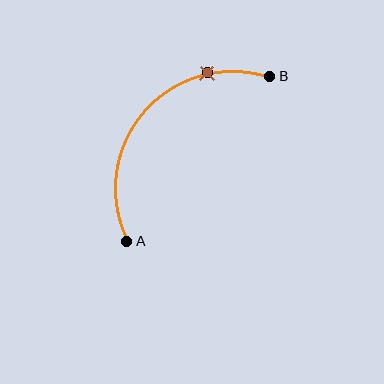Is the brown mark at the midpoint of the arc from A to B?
No. The brown mark lies on the arc but is closer to endpoint B. The arc midpoint would be at the point on the curve equidistant along the arc from both A and B.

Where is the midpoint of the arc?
The arc midpoint is the point on the curve farthest from the straight line joining A and B. It sits above and to the left of that line.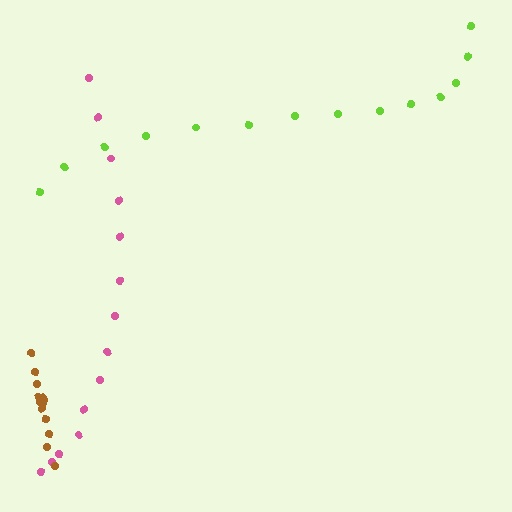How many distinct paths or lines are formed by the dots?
There are 3 distinct paths.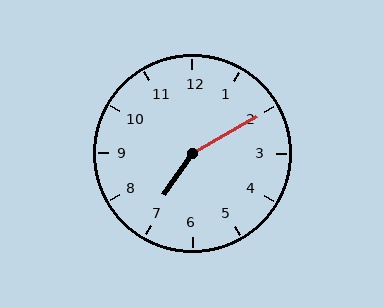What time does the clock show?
7:10.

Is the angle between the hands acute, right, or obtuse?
It is obtuse.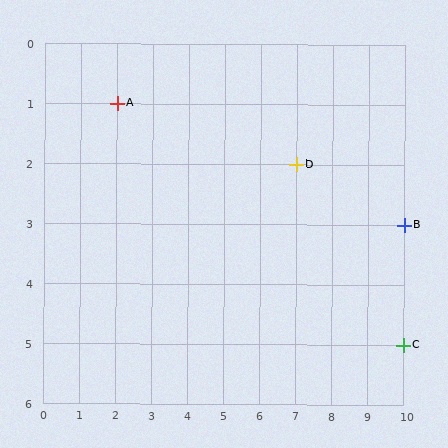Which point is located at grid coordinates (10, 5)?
Point C is at (10, 5).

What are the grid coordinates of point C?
Point C is at grid coordinates (10, 5).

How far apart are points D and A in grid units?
Points D and A are 5 columns and 1 row apart (about 5.1 grid units diagonally).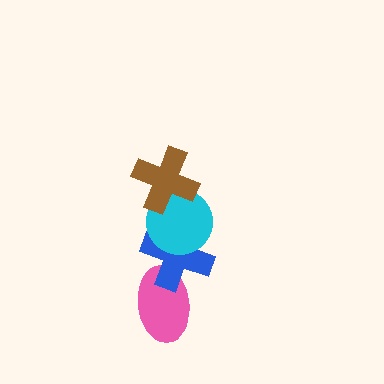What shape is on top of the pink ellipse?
The blue cross is on top of the pink ellipse.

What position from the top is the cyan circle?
The cyan circle is 2nd from the top.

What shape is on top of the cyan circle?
The brown cross is on top of the cyan circle.